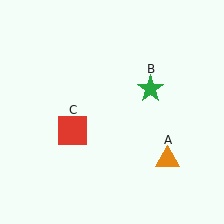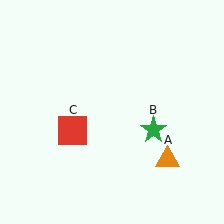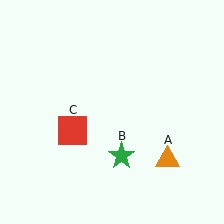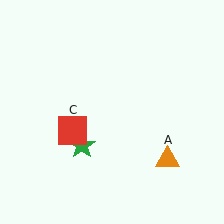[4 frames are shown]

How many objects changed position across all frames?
1 object changed position: green star (object B).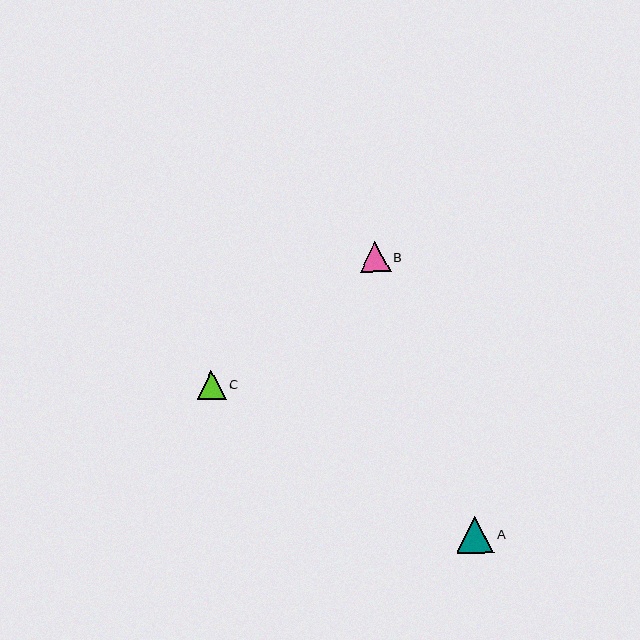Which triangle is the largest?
Triangle A is the largest with a size of approximately 37 pixels.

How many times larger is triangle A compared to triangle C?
Triangle A is approximately 1.3 times the size of triangle C.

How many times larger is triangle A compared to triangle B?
Triangle A is approximately 1.2 times the size of triangle B.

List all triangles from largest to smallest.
From largest to smallest: A, B, C.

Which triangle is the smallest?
Triangle C is the smallest with a size of approximately 29 pixels.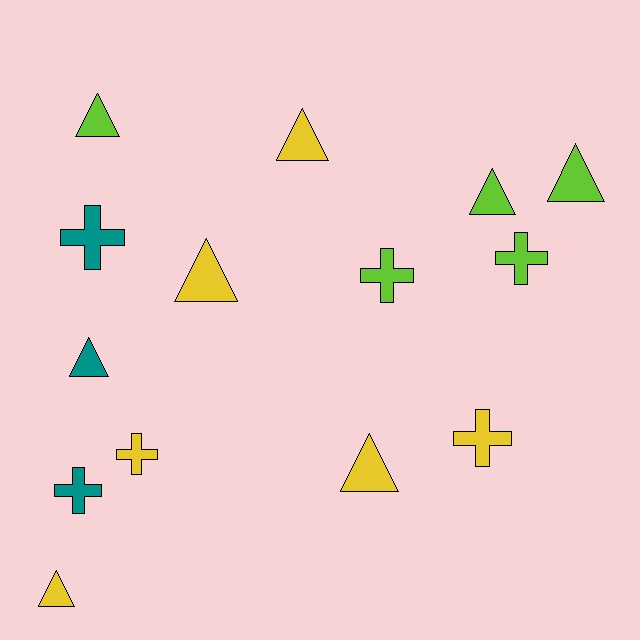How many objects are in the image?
There are 14 objects.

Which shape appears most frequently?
Triangle, with 8 objects.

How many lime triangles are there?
There are 3 lime triangles.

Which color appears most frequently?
Yellow, with 6 objects.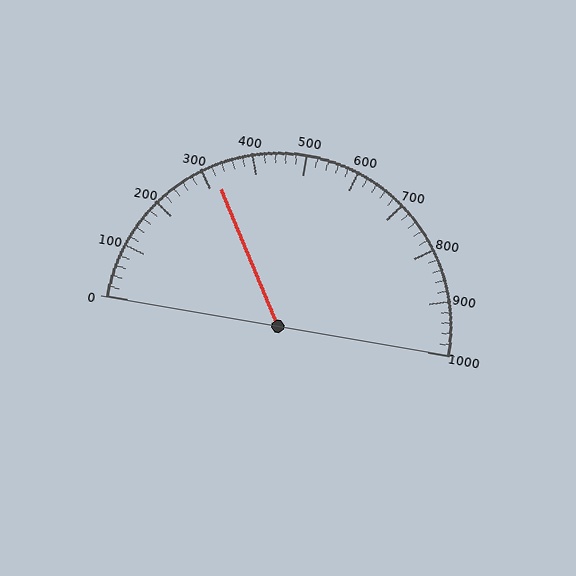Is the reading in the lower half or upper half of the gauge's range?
The reading is in the lower half of the range (0 to 1000).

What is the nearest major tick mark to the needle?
The nearest major tick mark is 300.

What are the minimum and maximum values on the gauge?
The gauge ranges from 0 to 1000.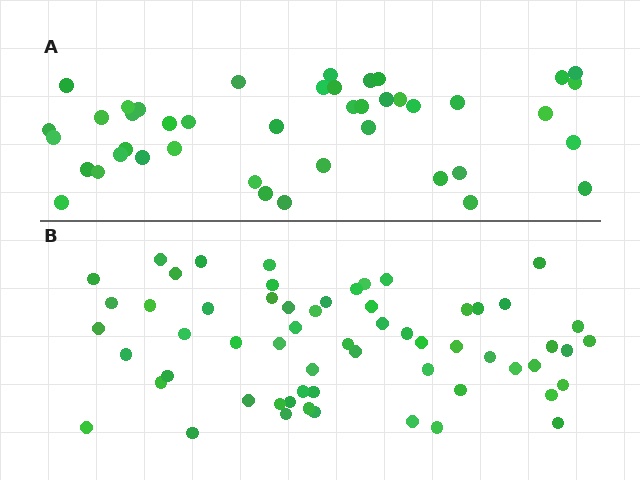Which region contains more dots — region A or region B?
Region B (the bottom region) has more dots.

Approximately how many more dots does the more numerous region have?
Region B has approximately 15 more dots than region A.